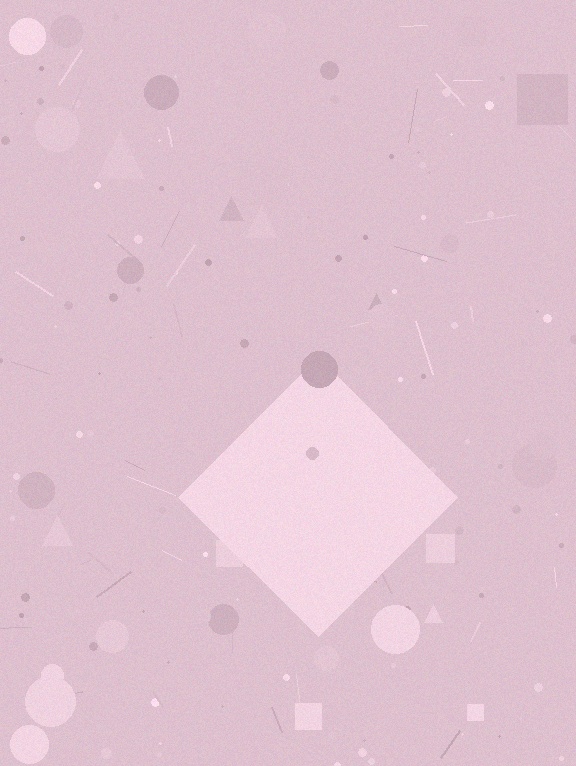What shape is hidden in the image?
A diamond is hidden in the image.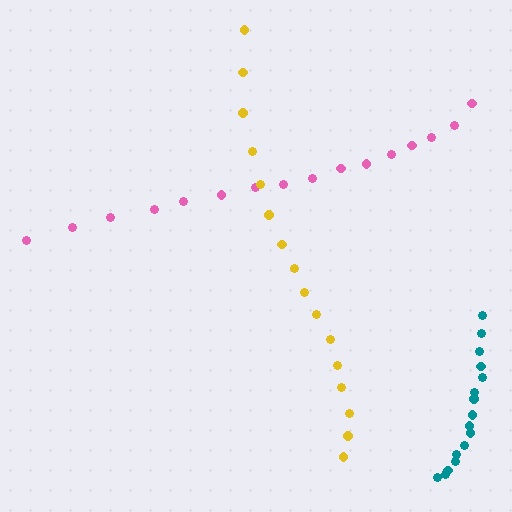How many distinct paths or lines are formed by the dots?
There are 3 distinct paths.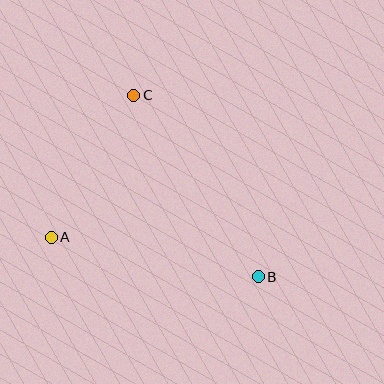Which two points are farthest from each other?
Points B and C are farthest from each other.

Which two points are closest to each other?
Points A and C are closest to each other.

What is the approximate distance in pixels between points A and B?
The distance between A and B is approximately 211 pixels.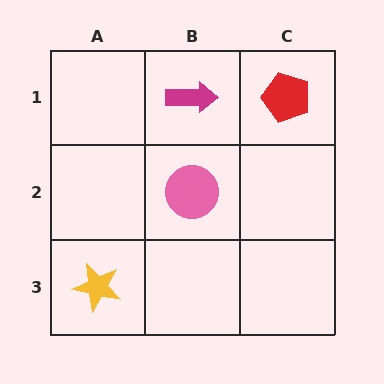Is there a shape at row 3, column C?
No, that cell is empty.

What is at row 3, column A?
A yellow star.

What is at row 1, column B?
A magenta arrow.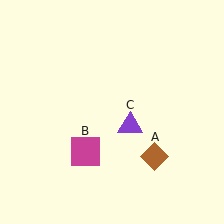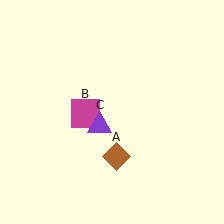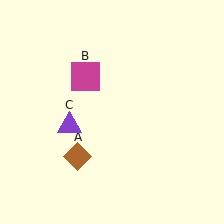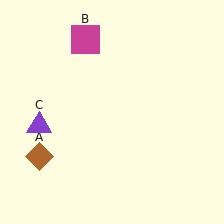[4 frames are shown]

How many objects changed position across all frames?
3 objects changed position: brown diamond (object A), magenta square (object B), purple triangle (object C).